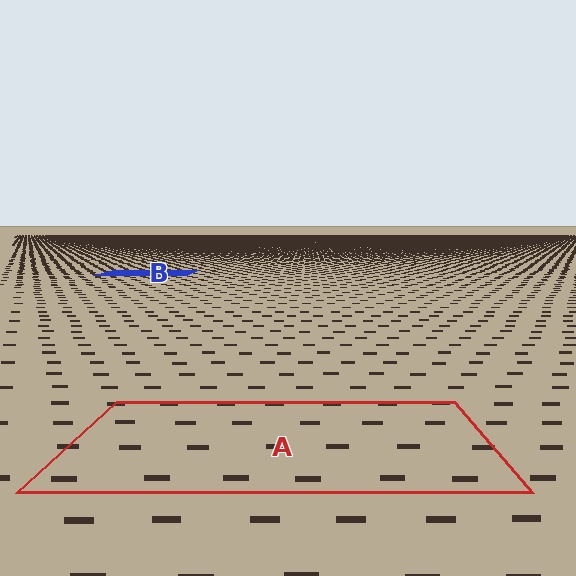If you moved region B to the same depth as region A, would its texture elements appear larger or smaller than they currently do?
They would appear larger. At a closer depth, the same texture elements are projected at a bigger on-screen size.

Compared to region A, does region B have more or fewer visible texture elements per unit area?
Region B has more texture elements per unit area — they are packed more densely because it is farther away.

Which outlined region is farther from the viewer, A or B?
Region B is farther from the viewer — the texture elements inside it appear smaller and more densely packed.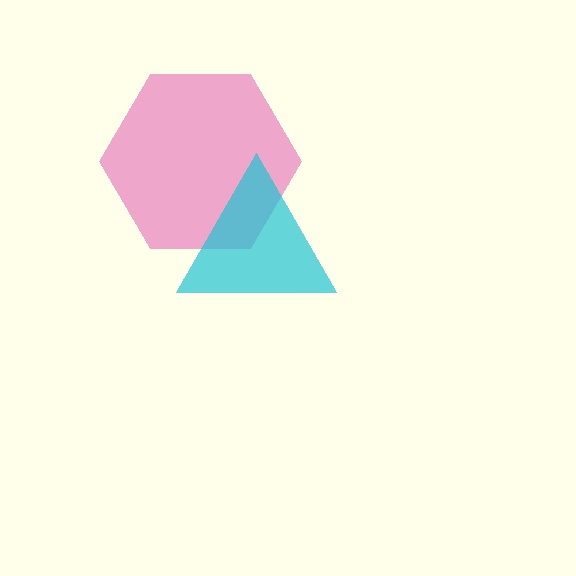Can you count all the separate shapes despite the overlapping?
Yes, there are 2 separate shapes.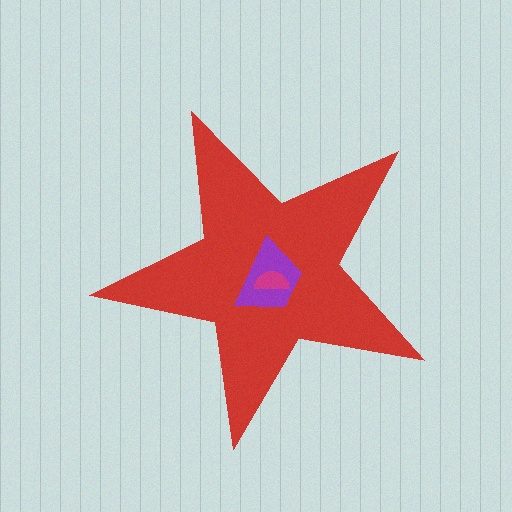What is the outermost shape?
The red star.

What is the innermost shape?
The magenta semicircle.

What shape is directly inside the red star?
The purple trapezoid.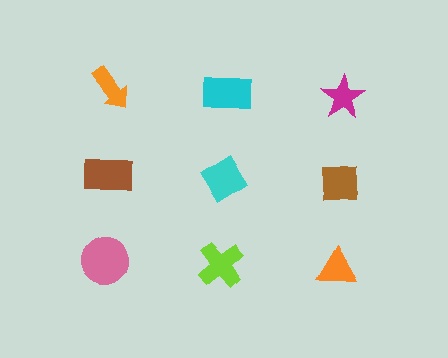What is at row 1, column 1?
An orange arrow.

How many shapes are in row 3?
3 shapes.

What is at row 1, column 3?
A magenta star.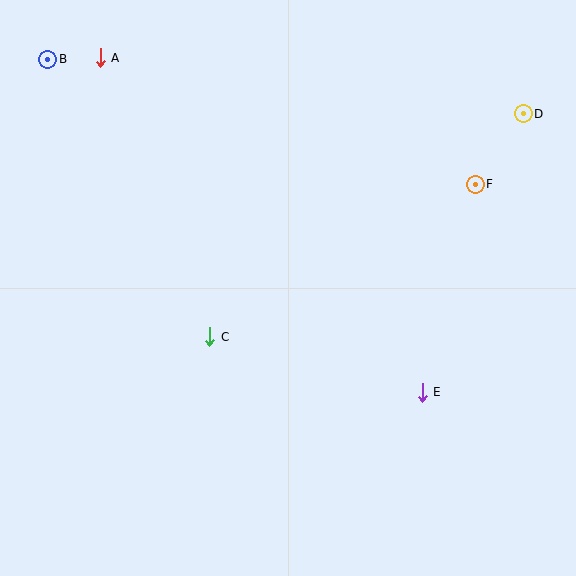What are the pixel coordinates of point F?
Point F is at (475, 184).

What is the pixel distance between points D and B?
The distance between D and B is 478 pixels.